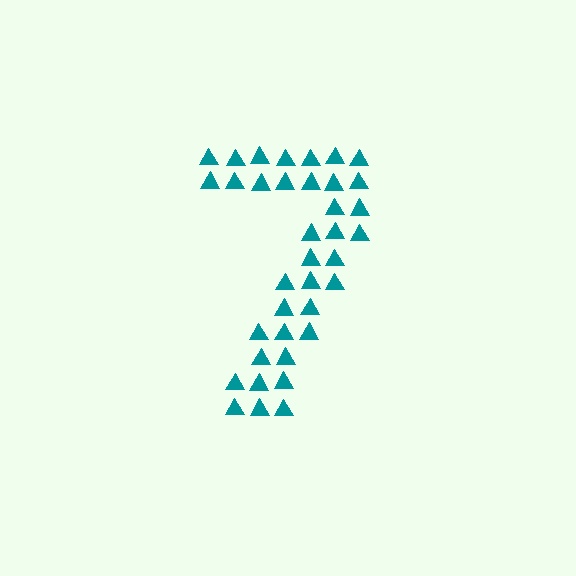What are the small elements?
The small elements are triangles.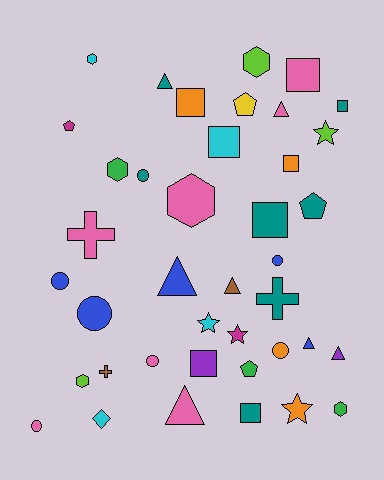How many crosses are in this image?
There are 3 crosses.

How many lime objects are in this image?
There are 3 lime objects.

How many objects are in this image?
There are 40 objects.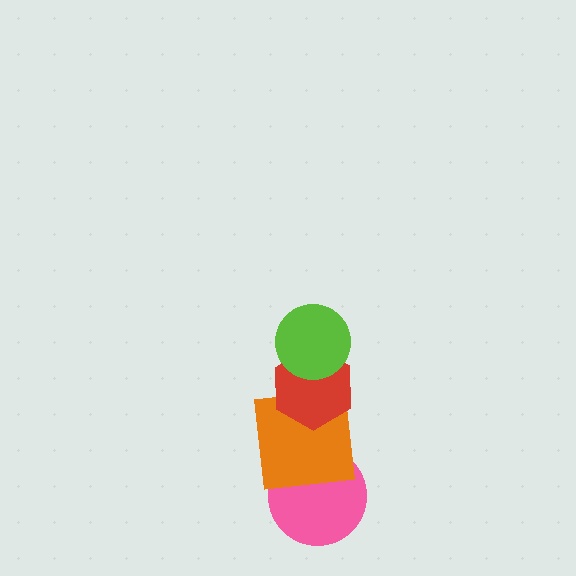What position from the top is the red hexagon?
The red hexagon is 2nd from the top.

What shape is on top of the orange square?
The red hexagon is on top of the orange square.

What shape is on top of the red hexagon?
The lime circle is on top of the red hexagon.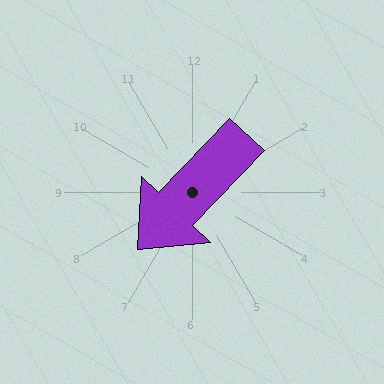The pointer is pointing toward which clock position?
Roughly 7 o'clock.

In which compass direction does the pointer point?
Southwest.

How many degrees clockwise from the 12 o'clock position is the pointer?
Approximately 224 degrees.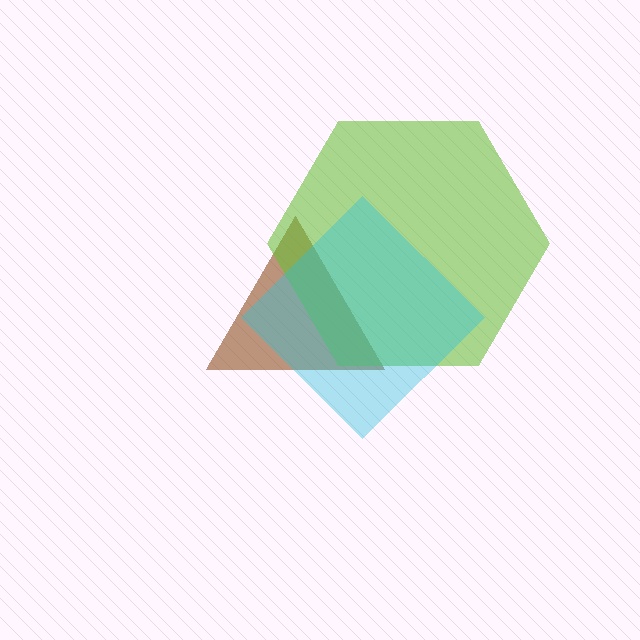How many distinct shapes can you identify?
There are 3 distinct shapes: a brown triangle, a lime hexagon, a cyan diamond.